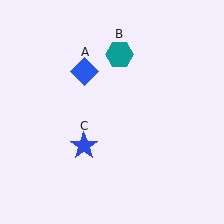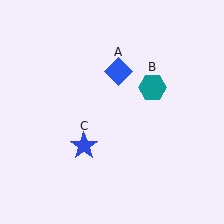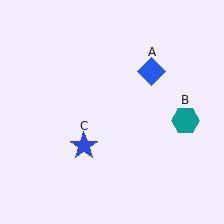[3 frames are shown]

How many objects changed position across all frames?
2 objects changed position: blue diamond (object A), teal hexagon (object B).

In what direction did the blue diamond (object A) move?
The blue diamond (object A) moved right.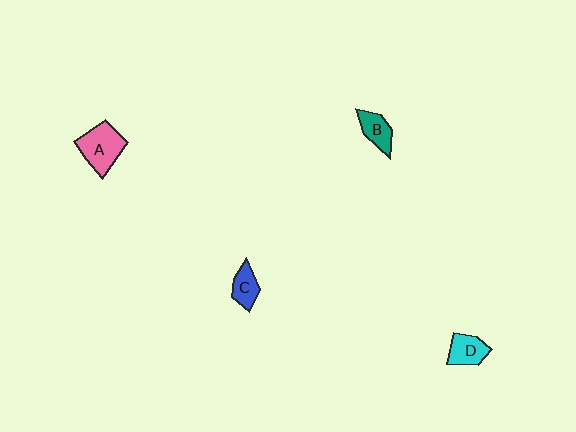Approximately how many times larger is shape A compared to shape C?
Approximately 1.8 times.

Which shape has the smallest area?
Shape C (blue).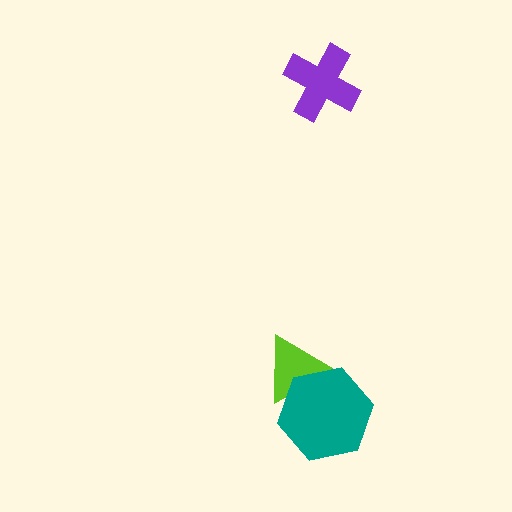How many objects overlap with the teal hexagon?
1 object overlaps with the teal hexagon.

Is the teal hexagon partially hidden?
No, no other shape covers it.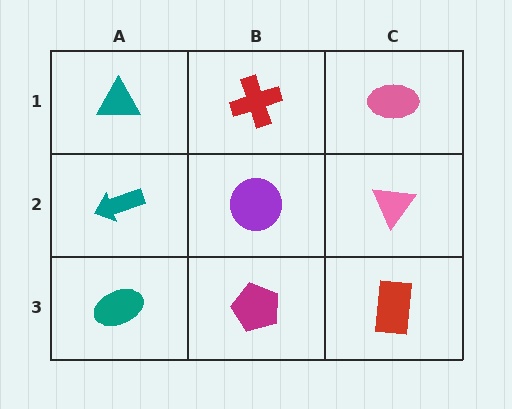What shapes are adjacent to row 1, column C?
A pink triangle (row 2, column C), a red cross (row 1, column B).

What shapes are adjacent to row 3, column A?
A teal arrow (row 2, column A), a magenta pentagon (row 3, column B).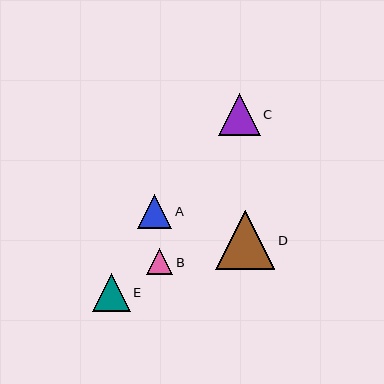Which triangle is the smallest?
Triangle B is the smallest with a size of approximately 26 pixels.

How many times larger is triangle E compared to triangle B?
Triangle E is approximately 1.4 times the size of triangle B.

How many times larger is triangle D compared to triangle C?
Triangle D is approximately 1.4 times the size of triangle C.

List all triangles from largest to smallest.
From largest to smallest: D, C, E, A, B.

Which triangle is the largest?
Triangle D is the largest with a size of approximately 59 pixels.